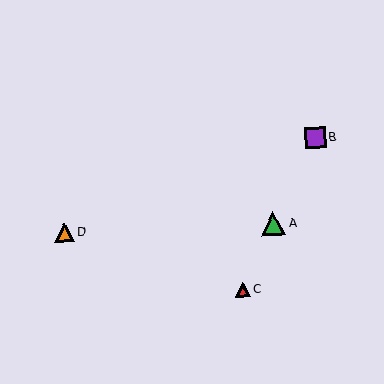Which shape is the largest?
The green triangle (labeled A) is the largest.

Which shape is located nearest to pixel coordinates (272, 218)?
The green triangle (labeled A) at (273, 224) is nearest to that location.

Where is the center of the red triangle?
The center of the red triangle is at (243, 290).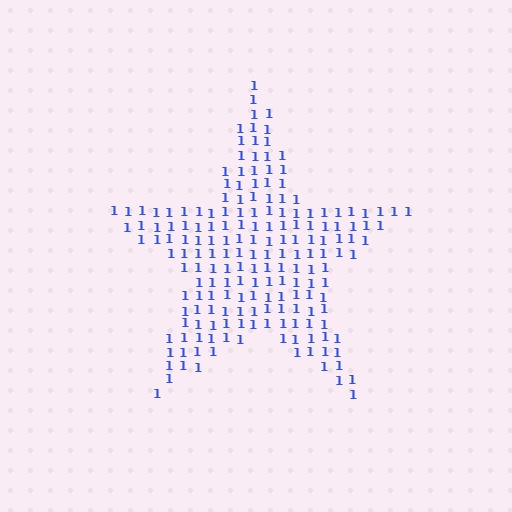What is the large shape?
The large shape is a star.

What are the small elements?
The small elements are digit 1's.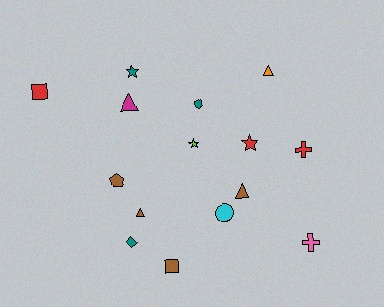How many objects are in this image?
There are 15 objects.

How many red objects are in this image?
There are 3 red objects.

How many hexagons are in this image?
There is 1 hexagon.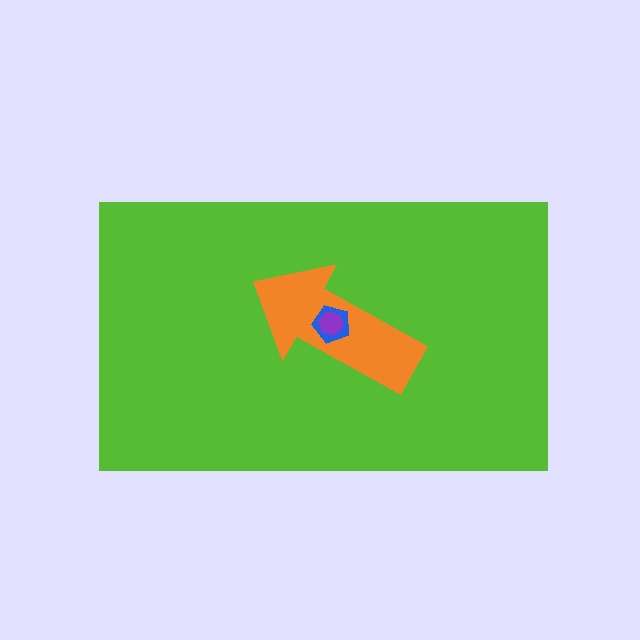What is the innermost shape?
The purple hexagon.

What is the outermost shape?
The lime rectangle.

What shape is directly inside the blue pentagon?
The purple hexagon.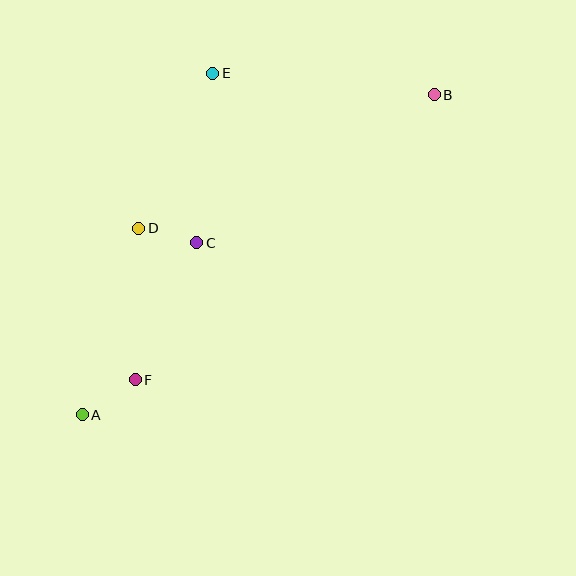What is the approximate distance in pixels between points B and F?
The distance between B and F is approximately 413 pixels.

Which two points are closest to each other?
Points C and D are closest to each other.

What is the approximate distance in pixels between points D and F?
The distance between D and F is approximately 152 pixels.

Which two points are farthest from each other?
Points A and B are farthest from each other.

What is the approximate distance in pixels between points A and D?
The distance between A and D is approximately 195 pixels.